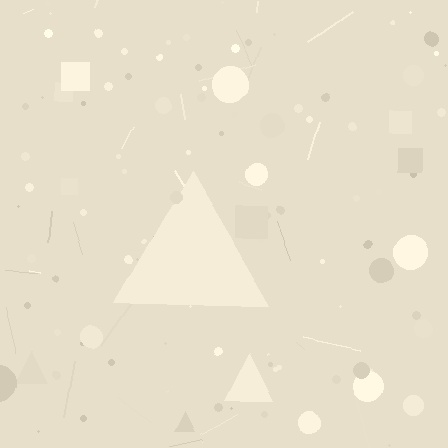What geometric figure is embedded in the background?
A triangle is embedded in the background.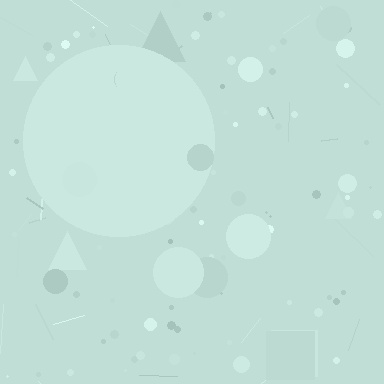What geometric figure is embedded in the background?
A circle is embedded in the background.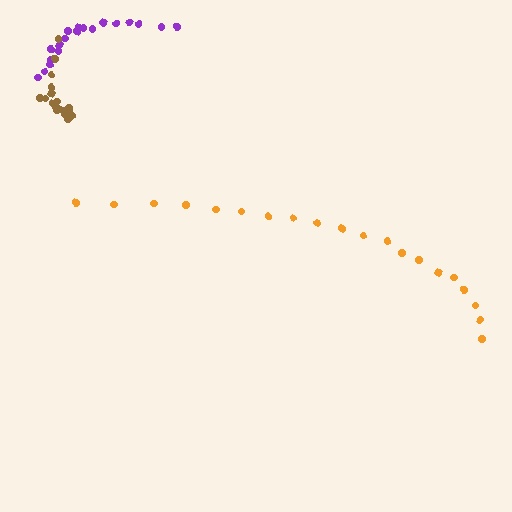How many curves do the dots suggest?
There are 3 distinct paths.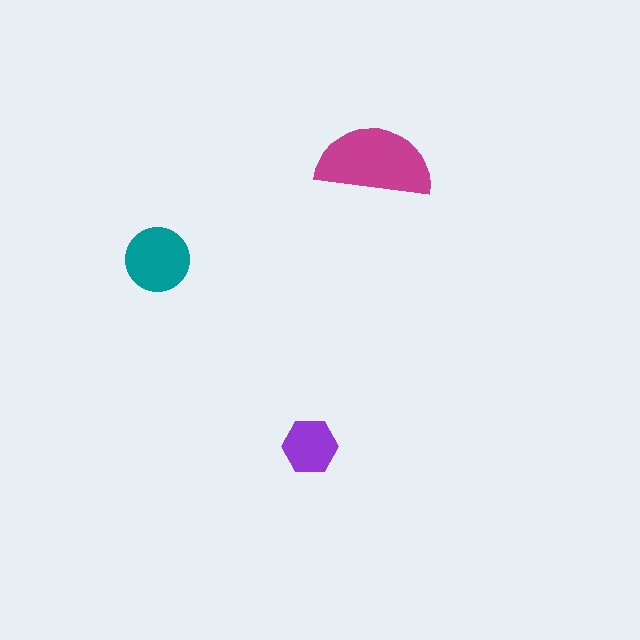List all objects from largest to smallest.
The magenta semicircle, the teal circle, the purple hexagon.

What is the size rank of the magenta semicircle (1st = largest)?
1st.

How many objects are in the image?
There are 3 objects in the image.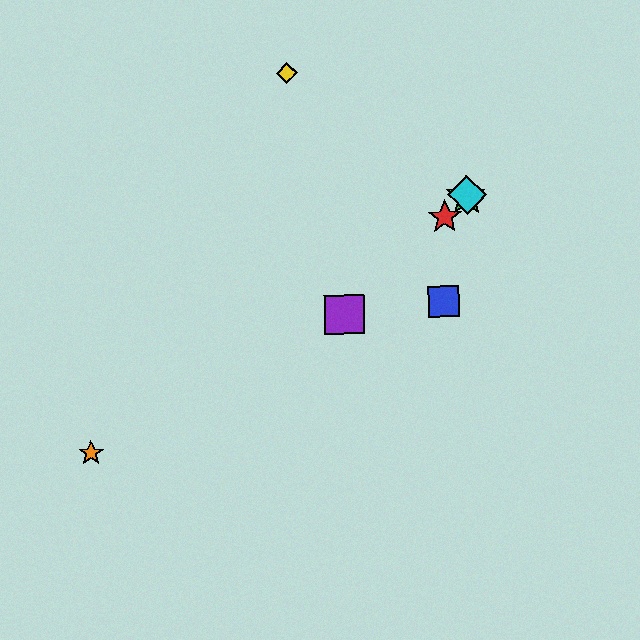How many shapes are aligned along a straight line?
4 shapes (the red star, the green star, the purple square, the cyan diamond) are aligned along a straight line.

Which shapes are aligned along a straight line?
The red star, the green star, the purple square, the cyan diamond are aligned along a straight line.